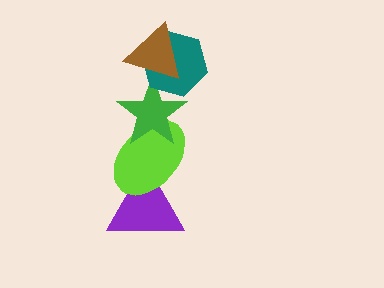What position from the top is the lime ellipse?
The lime ellipse is 4th from the top.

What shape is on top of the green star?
The teal hexagon is on top of the green star.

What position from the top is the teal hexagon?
The teal hexagon is 2nd from the top.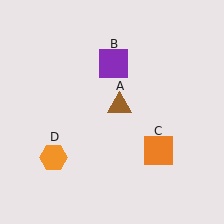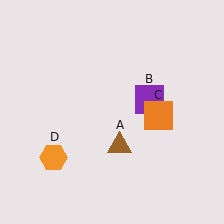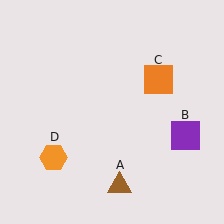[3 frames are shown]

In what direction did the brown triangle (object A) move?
The brown triangle (object A) moved down.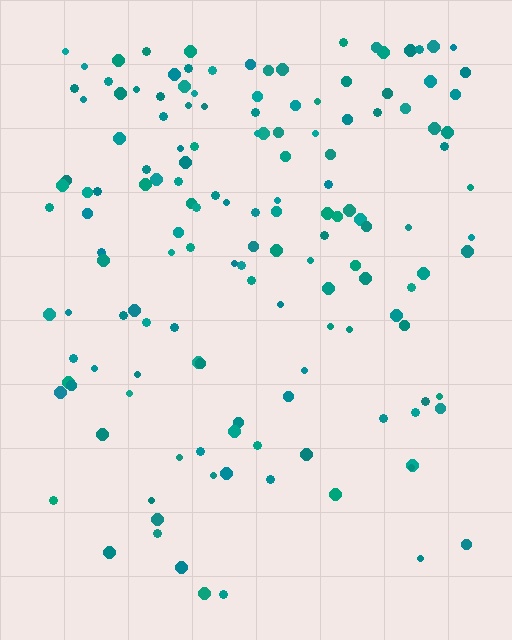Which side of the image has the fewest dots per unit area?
The bottom.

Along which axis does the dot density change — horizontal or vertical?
Vertical.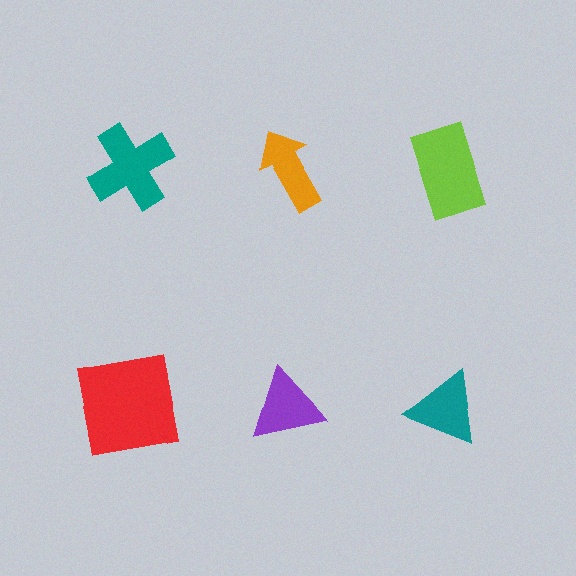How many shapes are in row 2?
3 shapes.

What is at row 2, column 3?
A teal triangle.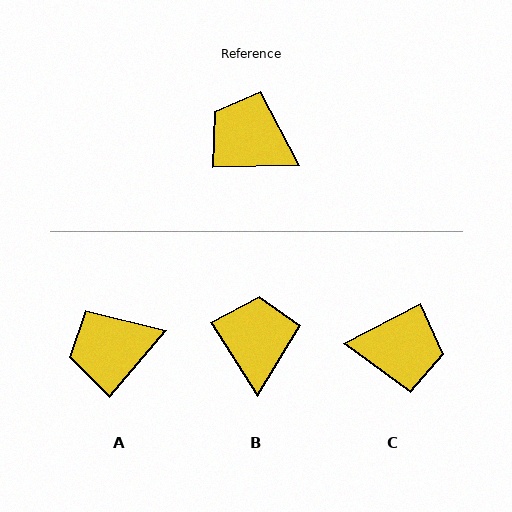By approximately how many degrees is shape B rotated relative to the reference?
Approximately 59 degrees clockwise.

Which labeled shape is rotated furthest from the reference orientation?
C, about 154 degrees away.